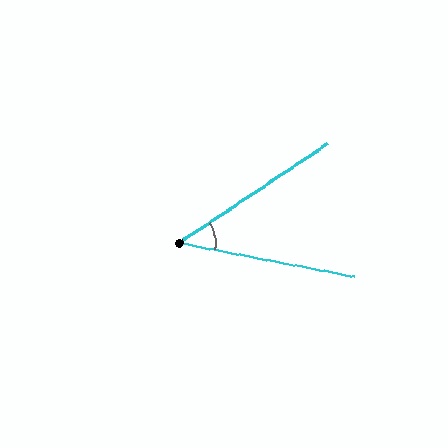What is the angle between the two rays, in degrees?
Approximately 44 degrees.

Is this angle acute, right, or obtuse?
It is acute.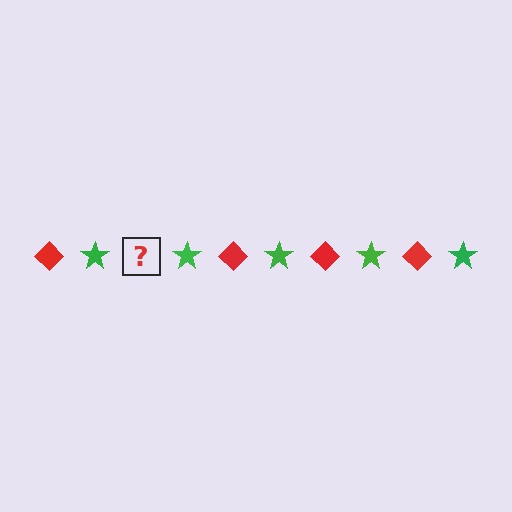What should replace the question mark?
The question mark should be replaced with a red diamond.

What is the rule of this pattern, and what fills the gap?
The rule is that the pattern alternates between red diamond and green star. The gap should be filled with a red diamond.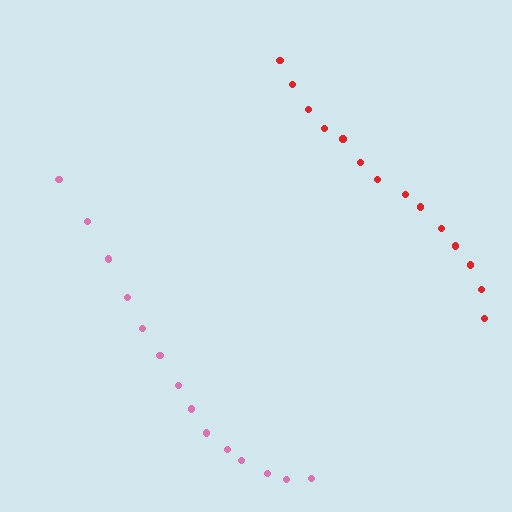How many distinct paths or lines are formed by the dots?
There are 2 distinct paths.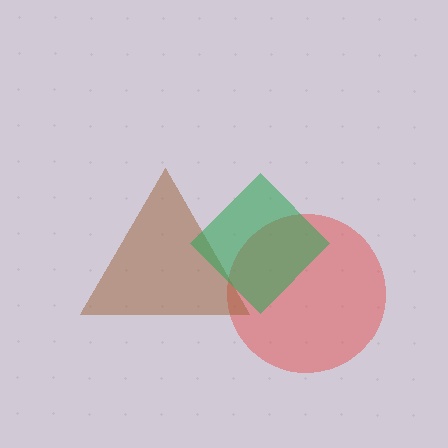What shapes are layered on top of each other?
The layered shapes are: a red circle, a brown triangle, a green diamond.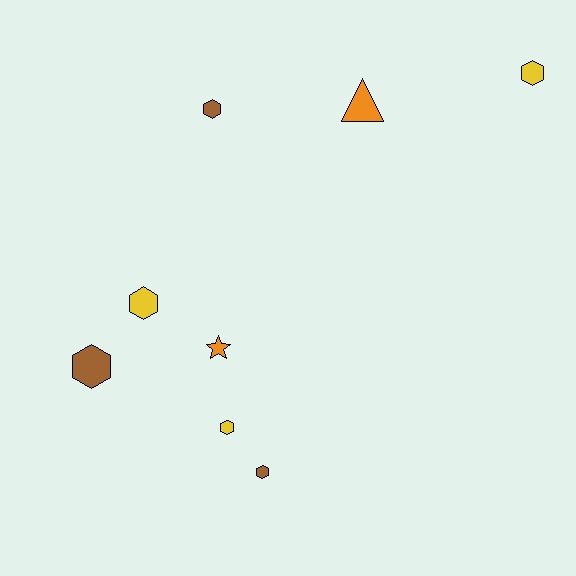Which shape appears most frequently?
Hexagon, with 6 objects.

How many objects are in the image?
There are 8 objects.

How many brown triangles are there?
There are no brown triangles.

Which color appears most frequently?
Yellow, with 3 objects.